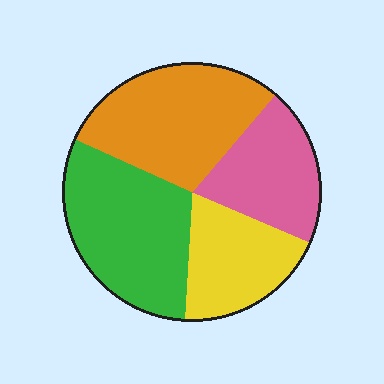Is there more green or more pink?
Green.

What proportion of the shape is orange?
Orange covers around 30% of the shape.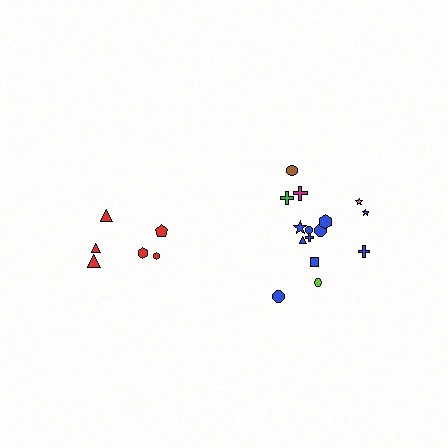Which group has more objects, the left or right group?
The right group.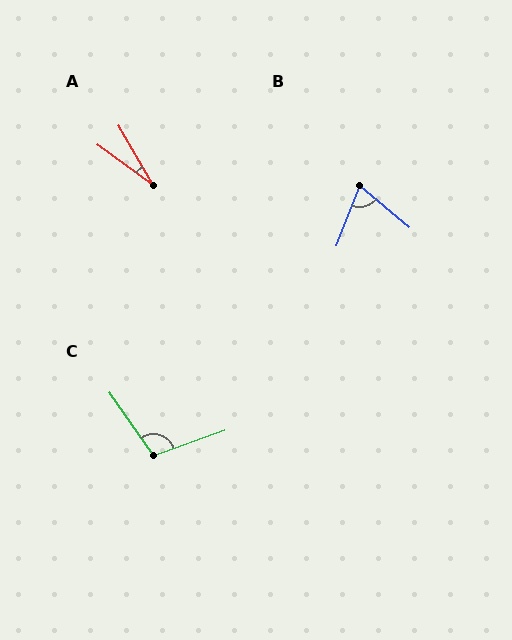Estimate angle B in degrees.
Approximately 72 degrees.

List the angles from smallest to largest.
A (24°), B (72°), C (105°).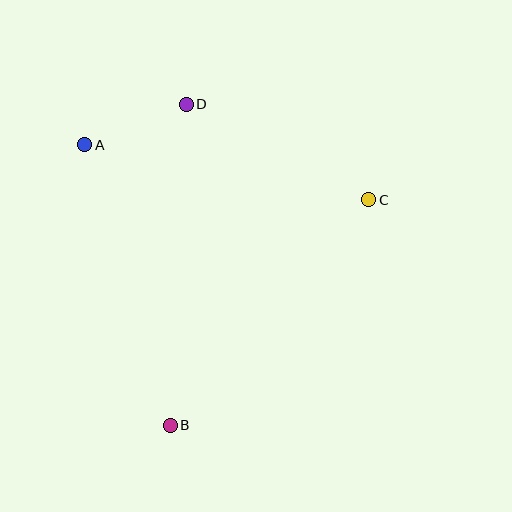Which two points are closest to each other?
Points A and D are closest to each other.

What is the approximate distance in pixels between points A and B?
The distance between A and B is approximately 293 pixels.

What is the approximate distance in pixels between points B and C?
The distance between B and C is approximately 300 pixels.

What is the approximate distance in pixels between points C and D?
The distance between C and D is approximately 206 pixels.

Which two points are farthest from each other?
Points B and D are farthest from each other.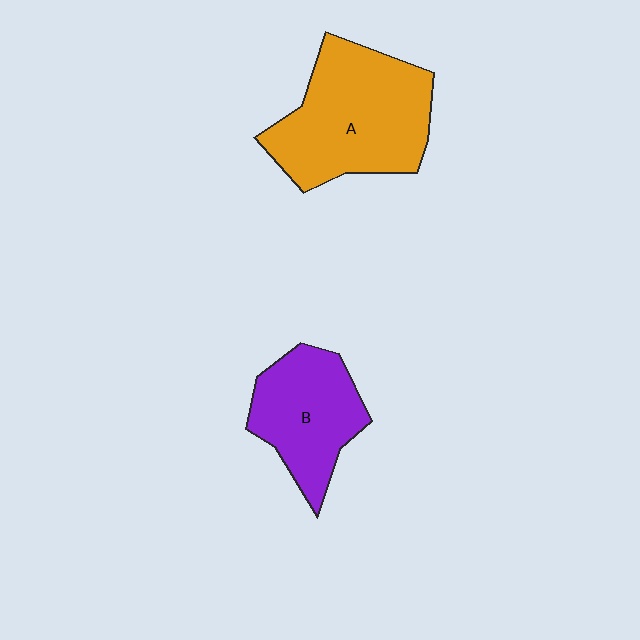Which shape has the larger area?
Shape A (orange).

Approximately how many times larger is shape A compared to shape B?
Approximately 1.5 times.